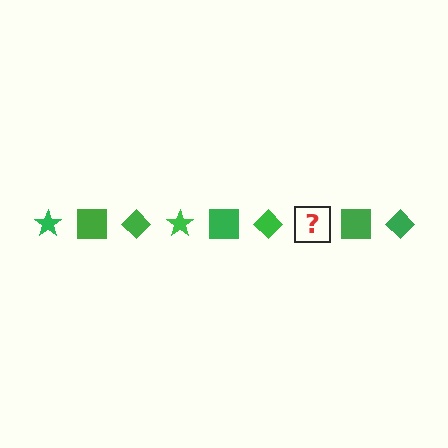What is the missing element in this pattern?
The missing element is a green star.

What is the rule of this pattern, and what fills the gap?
The rule is that the pattern cycles through star, square, diamond shapes in green. The gap should be filled with a green star.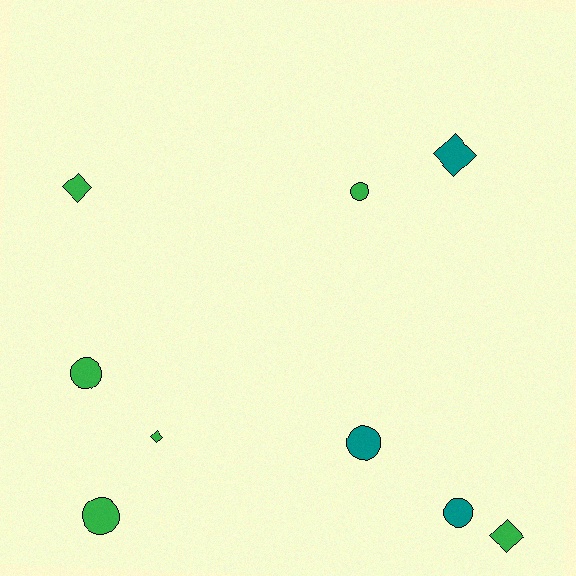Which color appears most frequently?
Green, with 6 objects.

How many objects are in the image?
There are 9 objects.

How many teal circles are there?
There are 2 teal circles.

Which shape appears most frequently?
Circle, with 5 objects.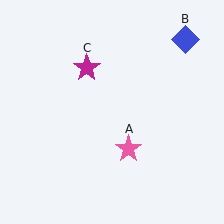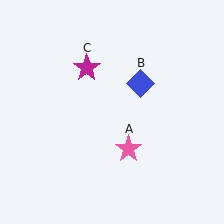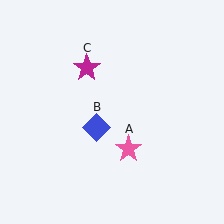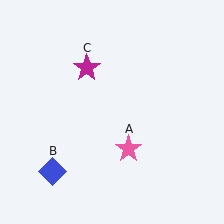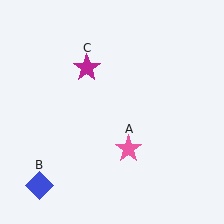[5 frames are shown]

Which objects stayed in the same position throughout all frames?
Pink star (object A) and magenta star (object C) remained stationary.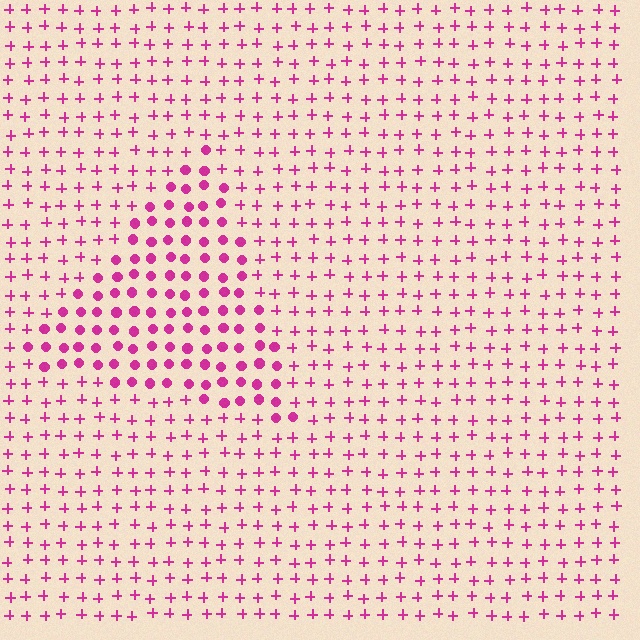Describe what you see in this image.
The image is filled with small magenta elements arranged in a uniform grid. A triangle-shaped region contains circles, while the surrounding area contains plus signs. The boundary is defined purely by the change in element shape.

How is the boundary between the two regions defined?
The boundary is defined by a change in element shape: circles inside vs. plus signs outside. All elements share the same color and spacing.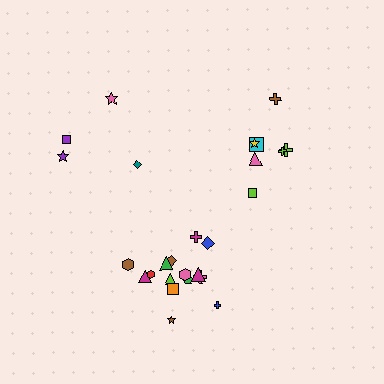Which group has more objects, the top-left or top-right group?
The top-right group.